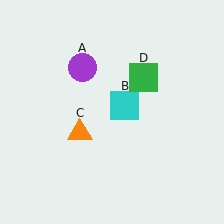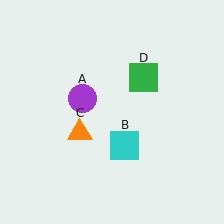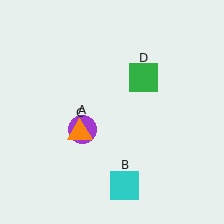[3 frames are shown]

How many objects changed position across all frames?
2 objects changed position: purple circle (object A), cyan square (object B).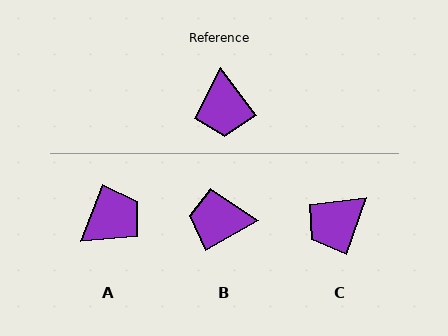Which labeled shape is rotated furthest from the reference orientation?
A, about 122 degrees away.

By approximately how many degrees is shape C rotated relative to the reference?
Approximately 56 degrees clockwise.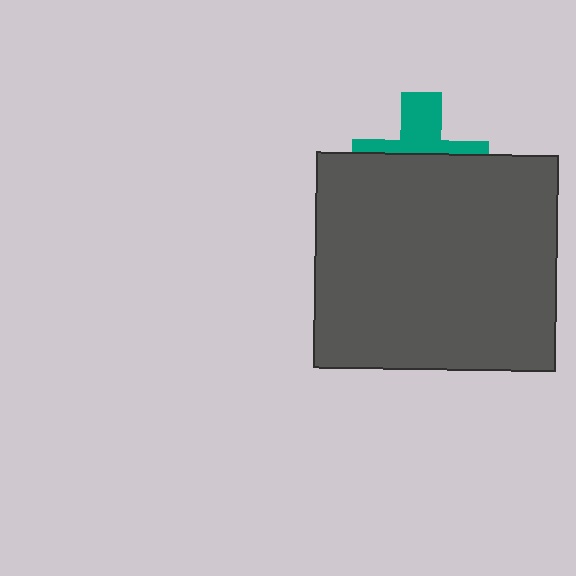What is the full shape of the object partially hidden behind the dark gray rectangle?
The partially hidden object is a teal cross.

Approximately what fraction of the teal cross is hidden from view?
Roughly 60% of the teal cross is hidden behind the dark gray rectangle.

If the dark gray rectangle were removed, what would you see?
You would see the complete teal cross.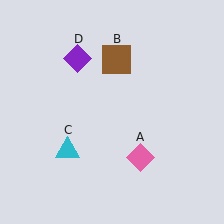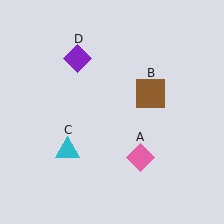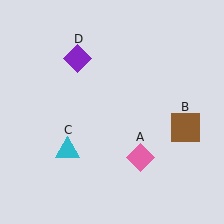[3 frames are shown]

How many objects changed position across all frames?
1 object changed position: brown square (object B).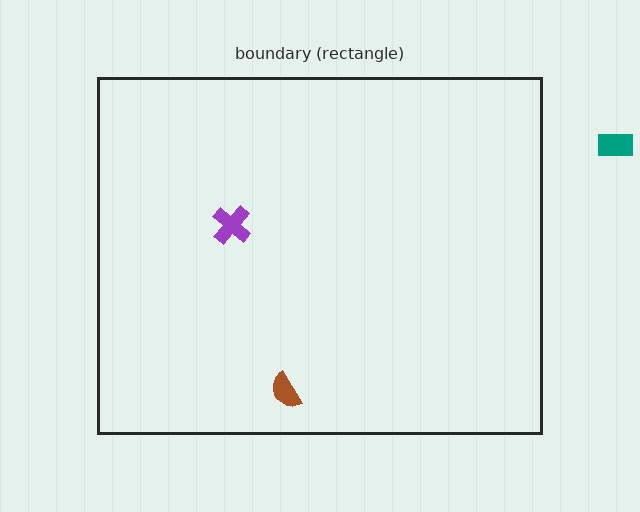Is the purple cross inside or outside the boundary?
Inside.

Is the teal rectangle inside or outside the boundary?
Outside.